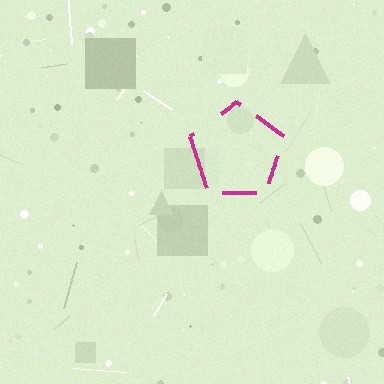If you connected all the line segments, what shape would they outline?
They would outline a pentagon.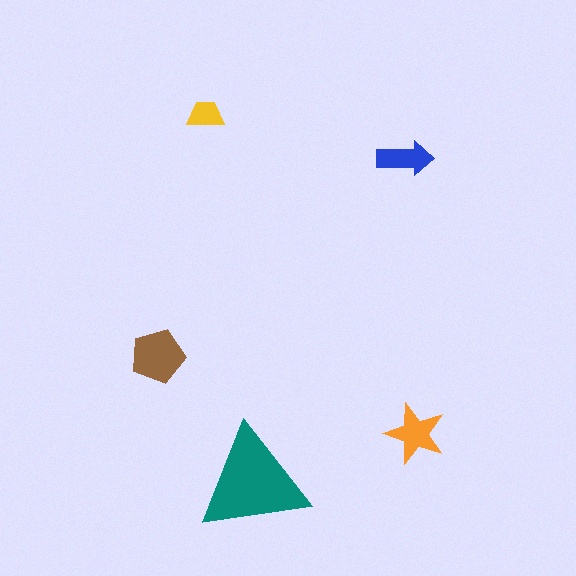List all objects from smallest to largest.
The yellow trapezoid, the blue arrow, the orange star, the brown pentagon, the teal triangle.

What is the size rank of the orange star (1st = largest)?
3rd.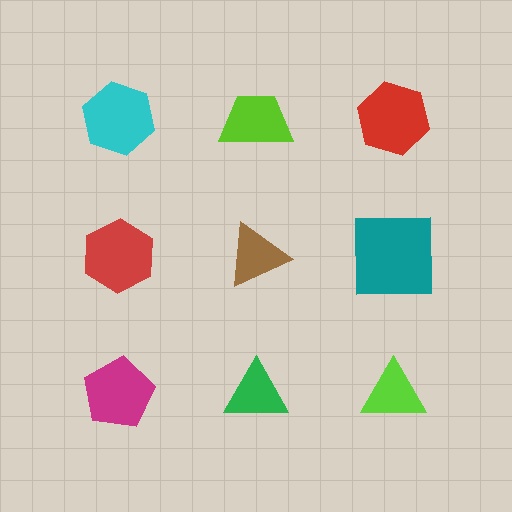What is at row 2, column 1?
A red hexagon.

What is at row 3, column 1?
A magenta pentagon.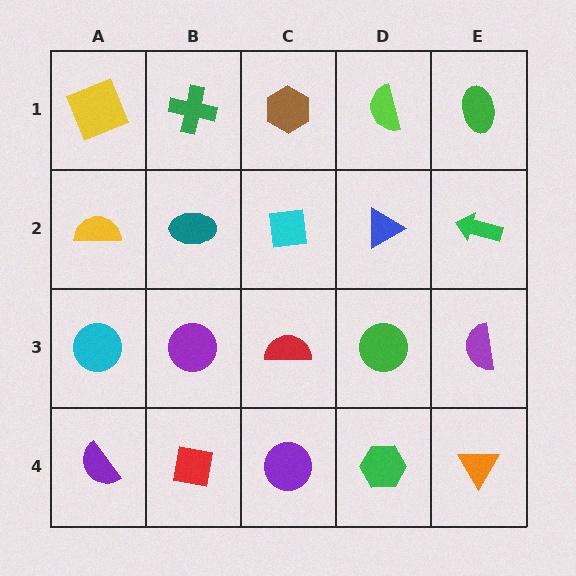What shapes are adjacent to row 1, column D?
A blue triangle (row 2, column D), a brown hexagon (row 1, column C), a green ellipse (row 1, column E).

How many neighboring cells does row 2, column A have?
3.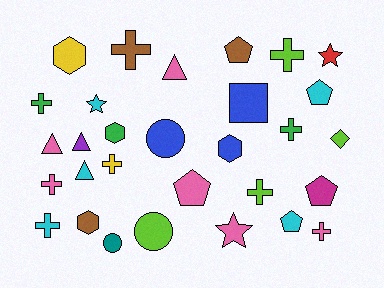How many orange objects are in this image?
There are no orange objects.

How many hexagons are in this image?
There are 4 hexagons.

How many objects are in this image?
There are 30 objects.